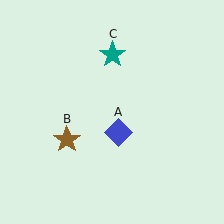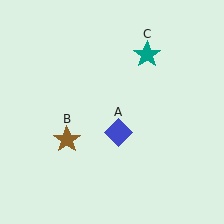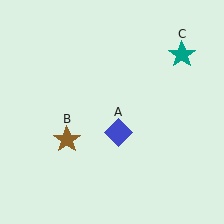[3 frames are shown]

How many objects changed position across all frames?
1 object changed position: teal star (object C).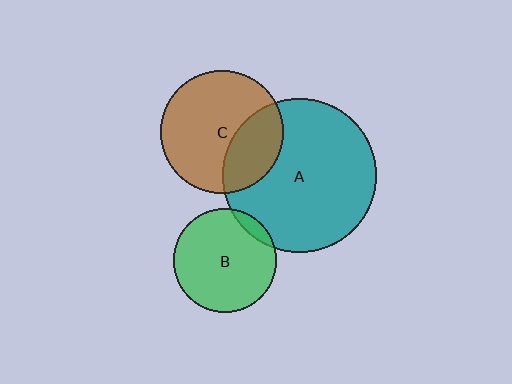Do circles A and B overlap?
Yes.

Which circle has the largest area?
Circle A (teal).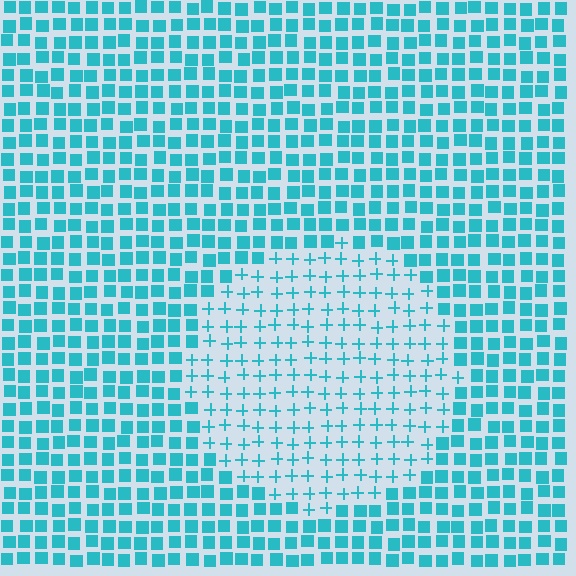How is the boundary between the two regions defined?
The boundary is defined by a change in element shape: plus signs inside vs. squares outside. All elements share the same color and spacing.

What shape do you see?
I see a circle.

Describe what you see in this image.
The image is filled with small cyan elements arranged in a uniform grid. A circle-shaped region contains plus signs, while the surrounding area contains squares. The boundary is defined purely by the change in element shape.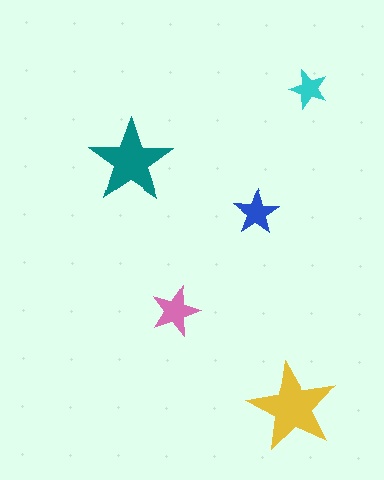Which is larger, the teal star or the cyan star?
The teal one.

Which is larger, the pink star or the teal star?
The teal one.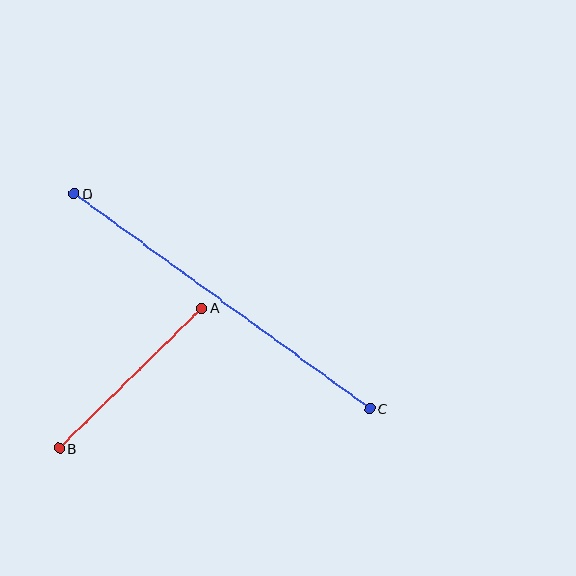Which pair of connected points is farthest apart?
Points C and D are farthest apart.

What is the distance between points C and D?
The distance is approximately 365 pixels.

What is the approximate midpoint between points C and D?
The midpoint is at approximately (222, 301) pixels.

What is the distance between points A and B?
The distance is approximately 200 pixels.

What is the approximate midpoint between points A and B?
The midpoint is at approximately (130, 378) pixels.